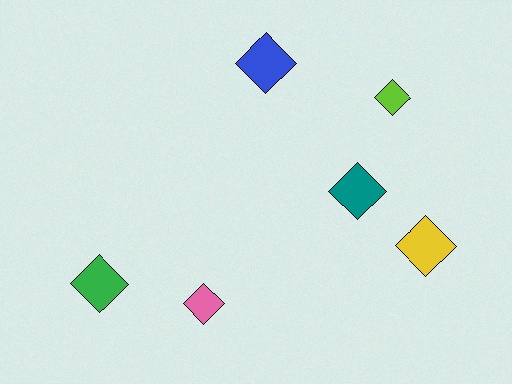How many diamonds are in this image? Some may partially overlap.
There are 6 diamonds.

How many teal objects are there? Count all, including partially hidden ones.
There is 1 teal object.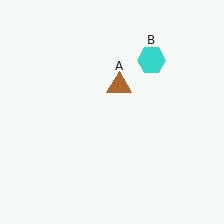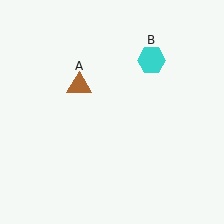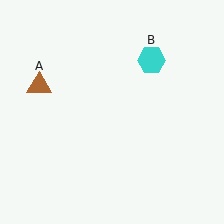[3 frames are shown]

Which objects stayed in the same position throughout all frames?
Cyan hexagon (object B) remained stationary.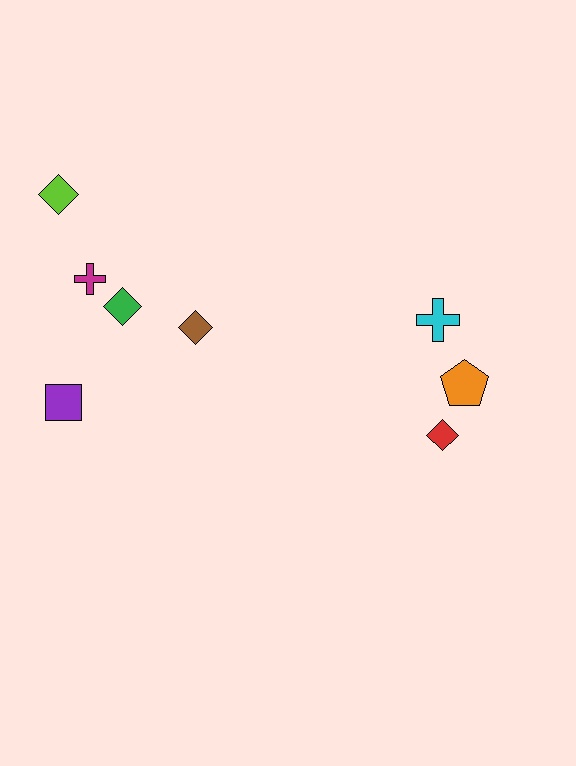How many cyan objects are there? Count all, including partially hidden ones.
There is 1 cyan object.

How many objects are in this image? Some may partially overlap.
There are 8 objects.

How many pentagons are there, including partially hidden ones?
There is 1 pentagon.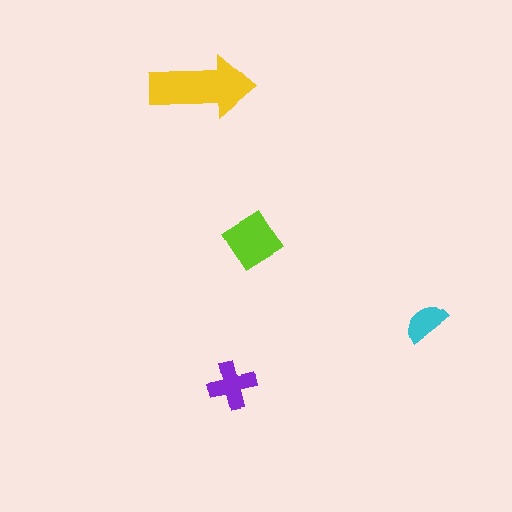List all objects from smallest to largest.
The cyan semicircle, the purple cross, the lime diamond, the yellow arrow.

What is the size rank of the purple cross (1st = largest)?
3rd.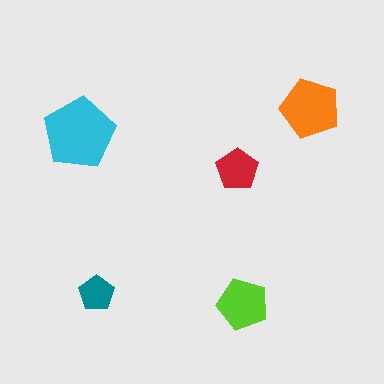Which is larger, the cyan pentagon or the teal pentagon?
The cyan one.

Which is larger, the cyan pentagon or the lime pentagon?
The cyan one.